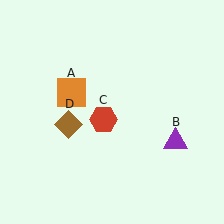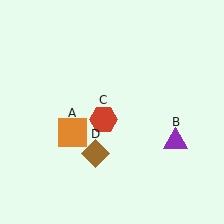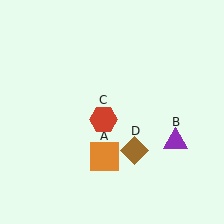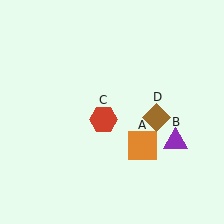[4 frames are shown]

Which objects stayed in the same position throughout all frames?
Purple triangle (object B) and red hexagon (object C) remained stationary.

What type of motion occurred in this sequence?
The orange square (object A), brown diamond (object D) rotated counterclockwise around the center of the scene.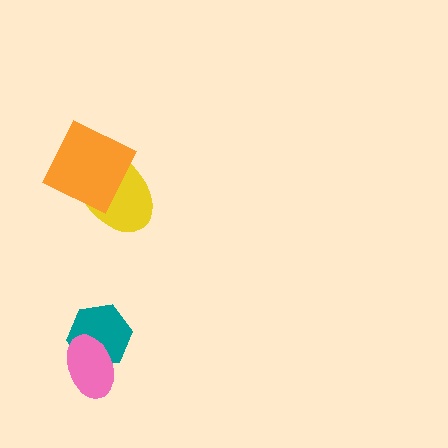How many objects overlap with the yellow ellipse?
1 object overlaps with the yellow ellipse.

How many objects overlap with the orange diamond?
1 object overlaps with the orange diamond.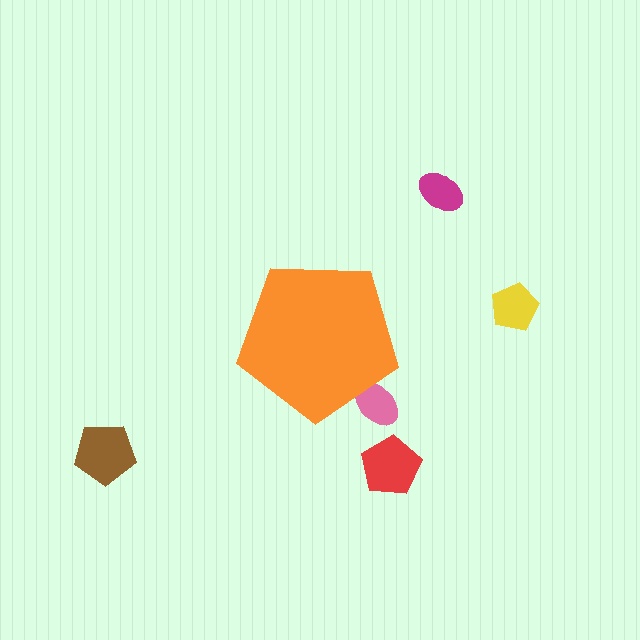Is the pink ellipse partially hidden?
Yes, the pink ellipse is partially hidden behind the orange pentagon.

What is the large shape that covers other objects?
An orange pentagon.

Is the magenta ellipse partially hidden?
No, the magenta ellipse is fully visible.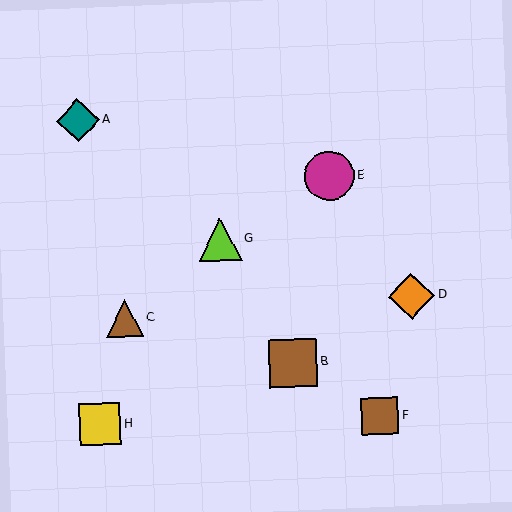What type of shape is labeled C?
Shape C is a brown triangle.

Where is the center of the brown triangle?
The center of the brown triangle is at (125, 318).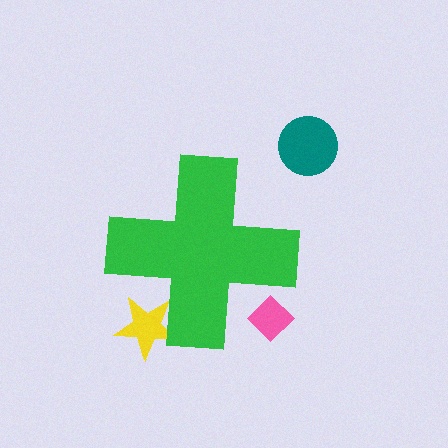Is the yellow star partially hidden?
Yes, the yellow star is partially hidden behind the green cross.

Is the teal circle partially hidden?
No, the teal circle is fully visible.